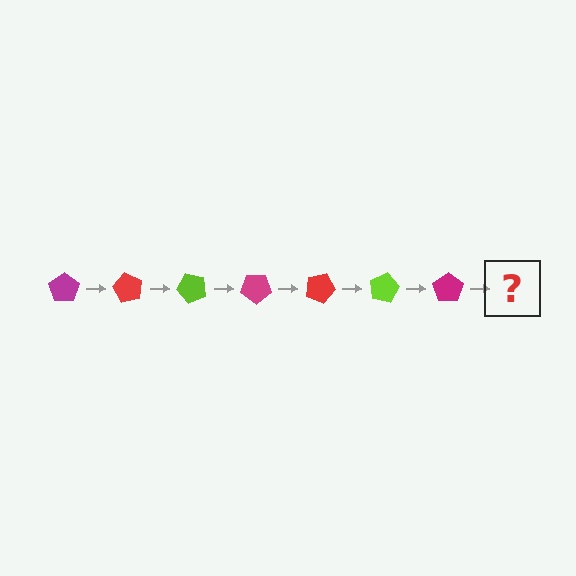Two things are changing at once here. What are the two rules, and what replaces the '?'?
The two rules are that it rotates 60 degrees each step and the color cycles through magenta, red, and lime. The '?' should be a red pentagon, rotated 420 degrees from the start.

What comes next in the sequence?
The next element should be a red pentagon, rotated 420 degrees from the start.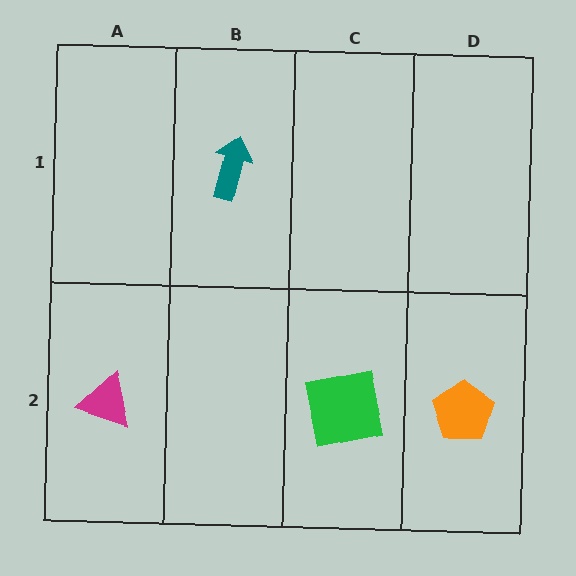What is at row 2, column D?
An orange pentagon.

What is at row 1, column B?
A teal arrow.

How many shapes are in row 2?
3 shapes.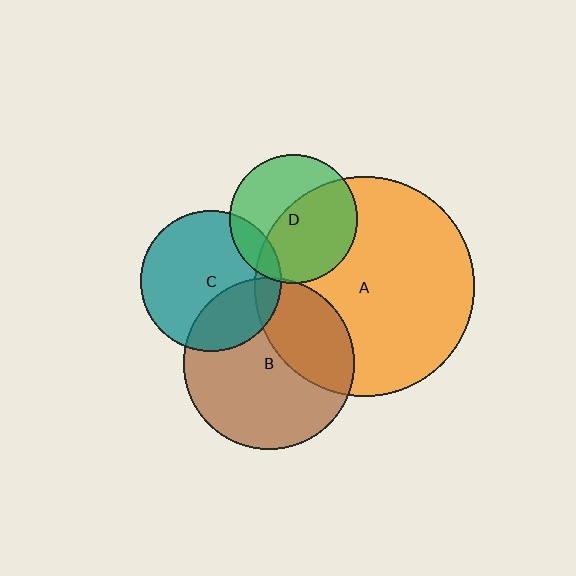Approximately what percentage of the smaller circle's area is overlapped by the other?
Approximately 35%.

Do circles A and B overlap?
Yes.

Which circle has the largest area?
Circle A (orange).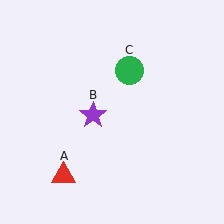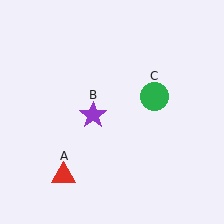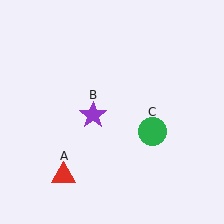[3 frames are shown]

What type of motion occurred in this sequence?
The green circle (object C) rotated clockwise around the center of the scene.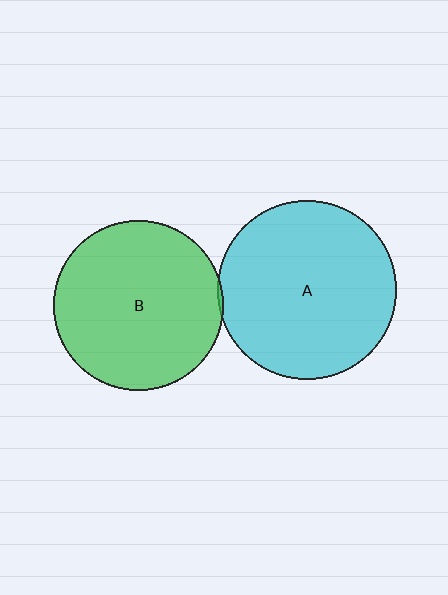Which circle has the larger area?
Circle A (cyan).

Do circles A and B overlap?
Yes.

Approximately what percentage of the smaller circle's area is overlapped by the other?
Approximately 5%.